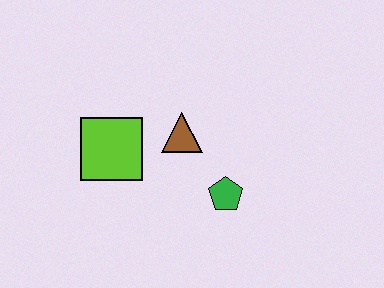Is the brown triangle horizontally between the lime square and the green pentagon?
Yes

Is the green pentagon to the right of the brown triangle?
Yes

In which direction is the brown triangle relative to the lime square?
The brown triangle is to the right of the lime square.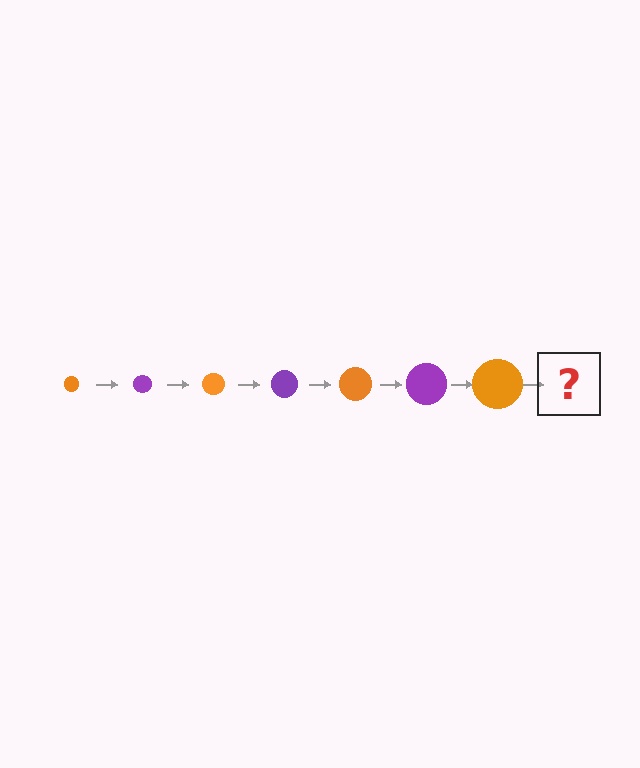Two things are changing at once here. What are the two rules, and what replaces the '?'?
The two rules are that the circle grows larger each step and the color cycles through orange and purple. The '?' should be a purple circle, larger than the previous one.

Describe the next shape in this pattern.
It should be a purple circle, larger than the previous one.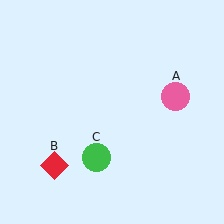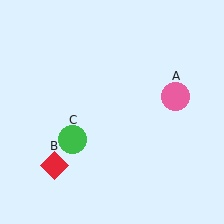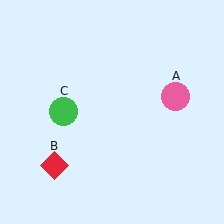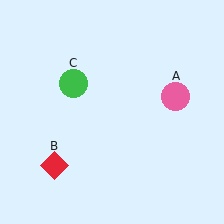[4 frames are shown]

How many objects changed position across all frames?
1 object changed position: green circle (object C).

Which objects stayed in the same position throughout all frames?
Pink circle (object A) and red diamond (object B) remained stationary.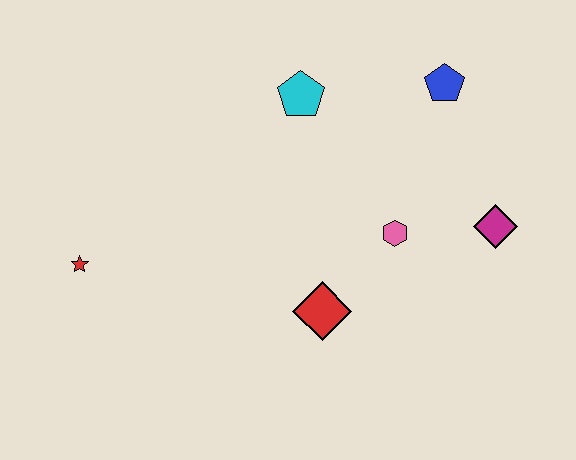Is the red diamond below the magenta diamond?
Yes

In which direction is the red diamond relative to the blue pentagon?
The red diamond is below the blue pentagon.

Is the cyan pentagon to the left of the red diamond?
Yes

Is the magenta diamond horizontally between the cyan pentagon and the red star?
No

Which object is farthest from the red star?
The magenta diamond is farthest from the red star.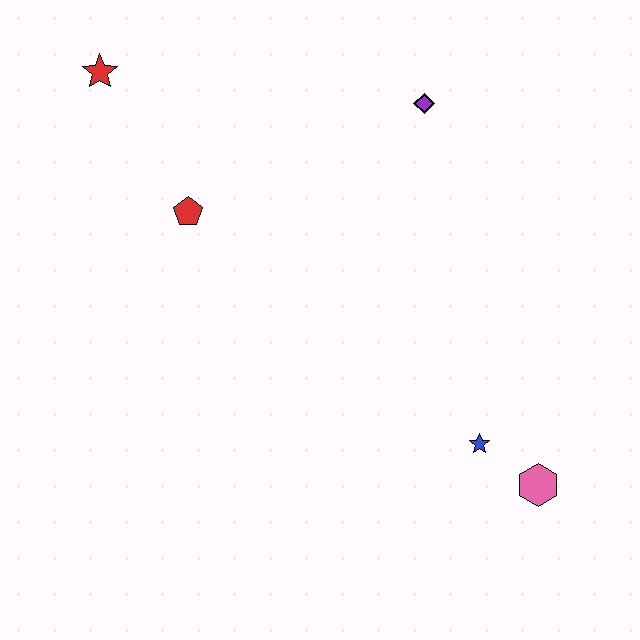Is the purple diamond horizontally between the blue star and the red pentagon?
Yes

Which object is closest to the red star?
The red pentagon is closest to the red star.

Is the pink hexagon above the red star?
No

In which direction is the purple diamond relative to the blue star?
The purple diamond is above the blue star.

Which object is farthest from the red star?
The pink hexagon is farthest from the red star.